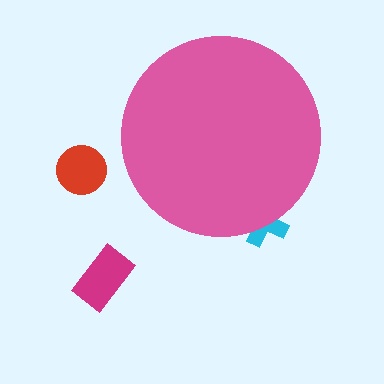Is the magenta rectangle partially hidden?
No, the magenta rectangle is fully visible.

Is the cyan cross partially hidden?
Yes, the cyan cross is partially hidden behind the pink circle.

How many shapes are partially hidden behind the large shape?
1 shape is partially hidden.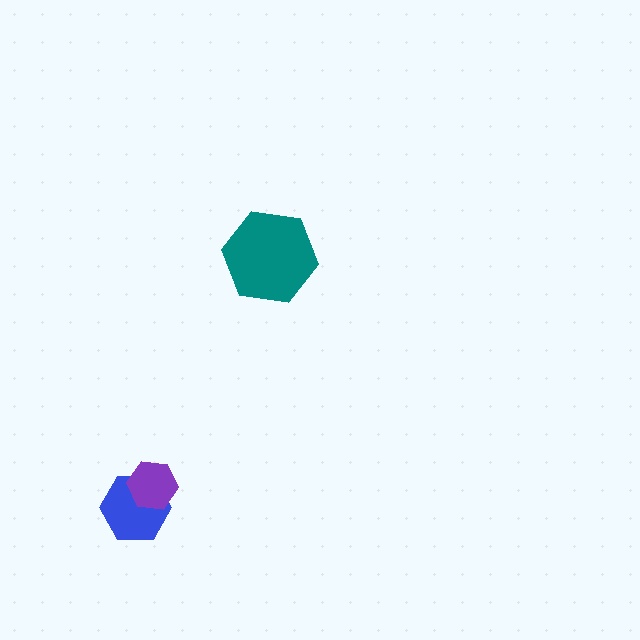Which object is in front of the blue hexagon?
The purple hexagon is in front of the blue hexagon.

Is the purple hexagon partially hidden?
No, no other shape covers it.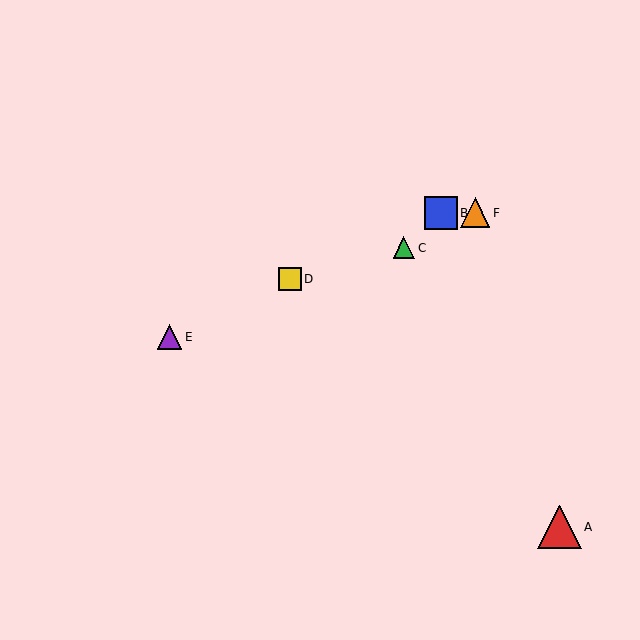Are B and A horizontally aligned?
No, B is at y≈213 and A is at y≈527.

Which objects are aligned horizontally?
Objects B, F are aligned horizontally.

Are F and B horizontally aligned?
Yes, both are at y≈213.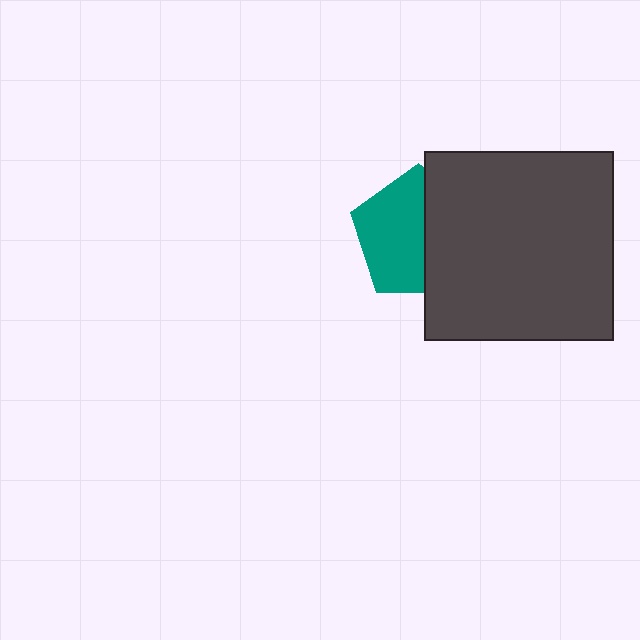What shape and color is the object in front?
The object in front is a dark gray square.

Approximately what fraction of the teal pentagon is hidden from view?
Roughly 45% of the teal pentagon is hidden behind the dark gray square.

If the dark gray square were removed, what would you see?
You would see the complete teal pentagon.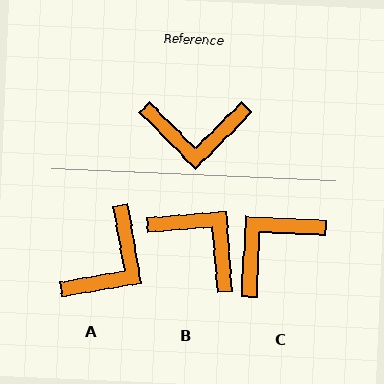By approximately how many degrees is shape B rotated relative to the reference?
Approximately 140 degrees counter-clockwise.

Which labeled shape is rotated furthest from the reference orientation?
B, about 140 degrees away.